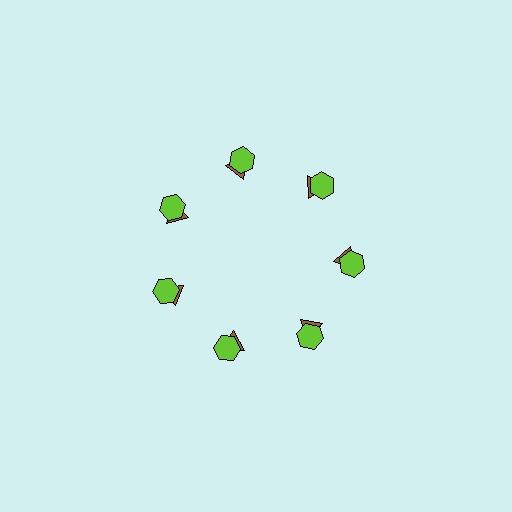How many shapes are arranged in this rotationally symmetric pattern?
There are 14 shapes, arranged in 7 groups of 2.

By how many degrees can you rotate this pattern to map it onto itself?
The pattern maps onto itself every 51 degrees of rotation.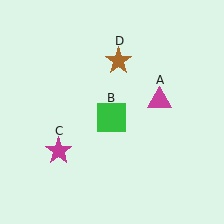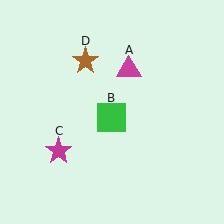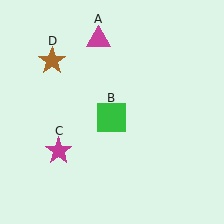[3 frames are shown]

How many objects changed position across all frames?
2 objects changed position: magenta triangle (object A), brown star (object D).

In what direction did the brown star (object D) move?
The brown star (object D) moved left.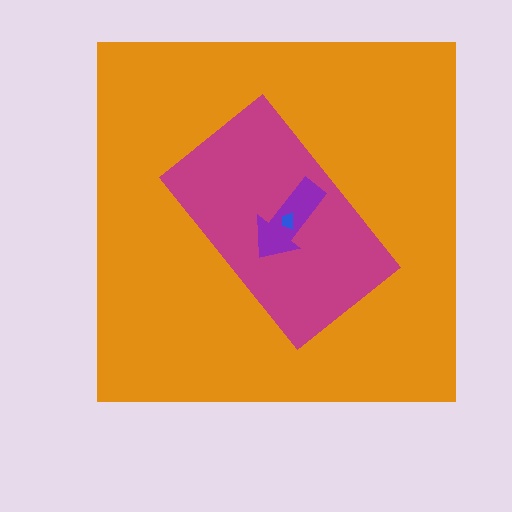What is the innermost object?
The blue trapezoid.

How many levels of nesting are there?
4.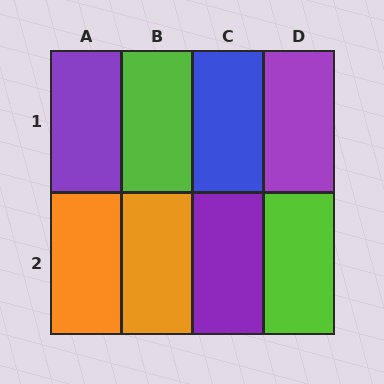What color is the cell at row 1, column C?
Blue.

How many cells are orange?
2 cells are orange.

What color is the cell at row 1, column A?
Purple.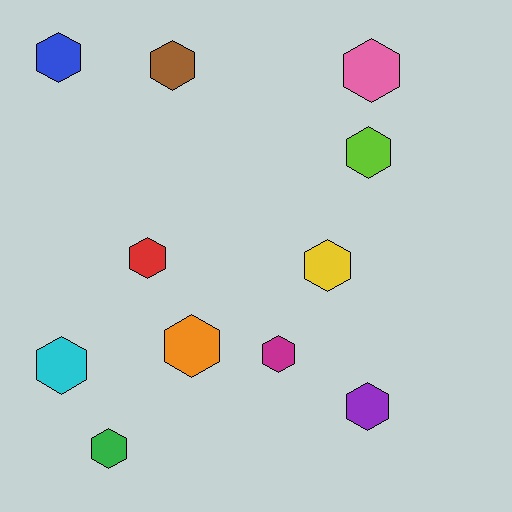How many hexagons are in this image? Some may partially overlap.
There are 11 hexagons.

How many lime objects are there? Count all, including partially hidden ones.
There is 1 lime object.